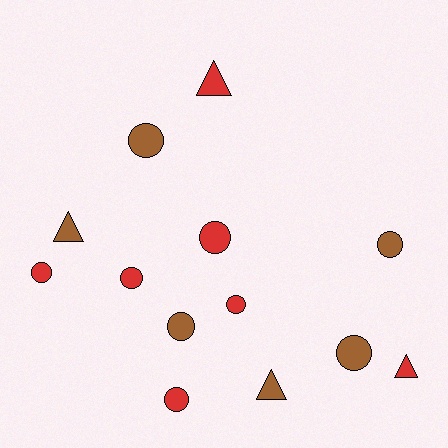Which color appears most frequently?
Red, with 7 objects.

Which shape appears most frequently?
Circle, with 9 objects.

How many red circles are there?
There are 5 red circles.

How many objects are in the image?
There are 13 objects.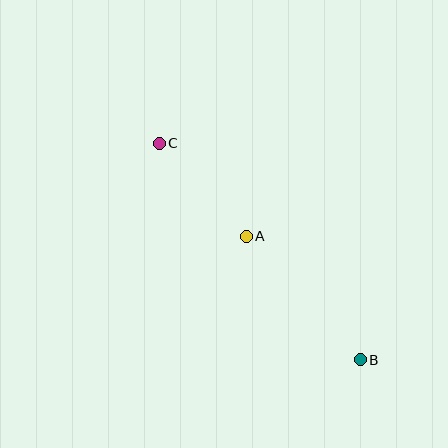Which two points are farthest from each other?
Points B and C are farthest from each other.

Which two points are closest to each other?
Points A and C are closest to each other.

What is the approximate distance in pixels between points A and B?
The distance between A and B is approximately 168 pixels.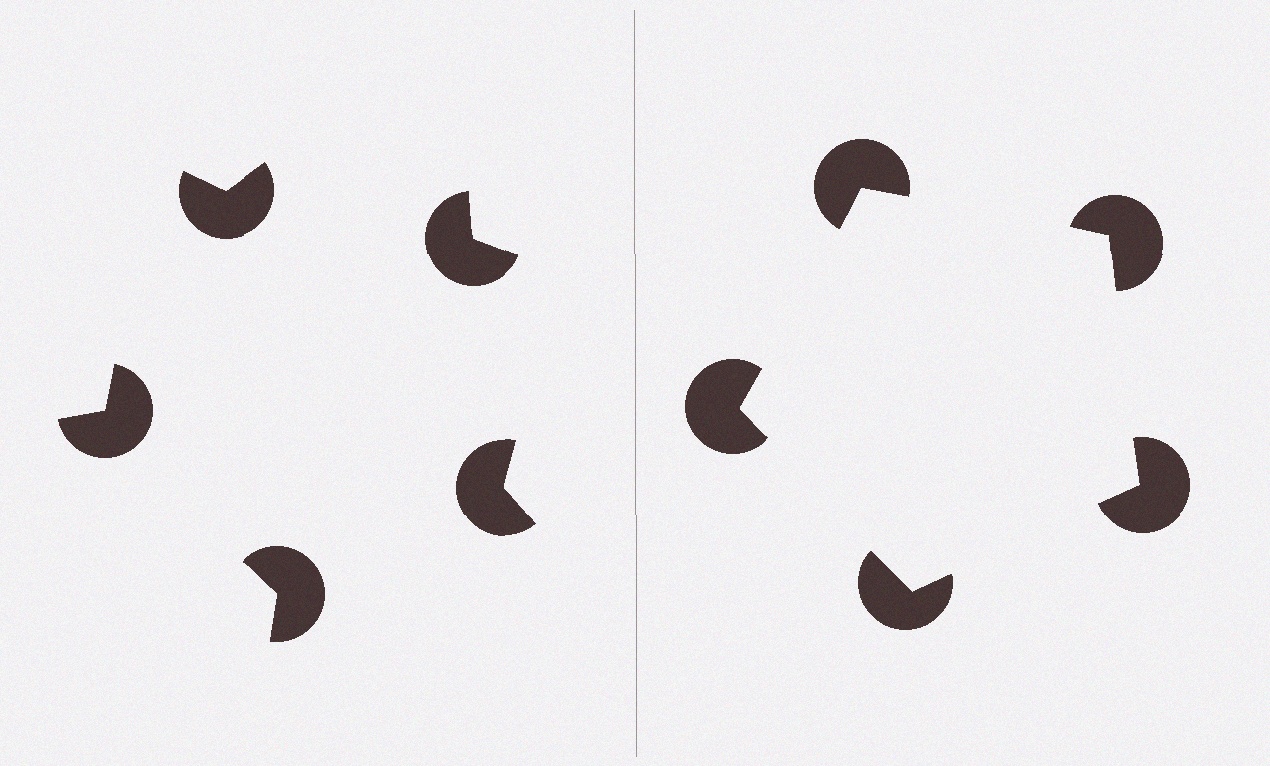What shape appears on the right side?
An illusory pentagon.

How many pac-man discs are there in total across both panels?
10 — 5 on each side.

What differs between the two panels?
The pac-man discs are positioned identically on both sides; only the wedge orientations differ. On the right they align to a pentagon; on the left they are misaligned.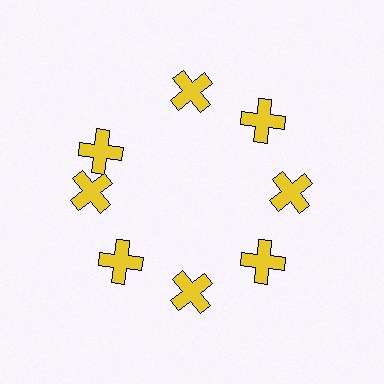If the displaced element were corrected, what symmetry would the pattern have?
It would have 8-fold rotational symmetry — the pattern would map onto itself every 45 degrees.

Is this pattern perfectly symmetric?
No. The 8 yellow crosses are arranged in a ring, but one element near the 10 o'clock position is rotated out of alignment along the ring, breaking the 8-fold rotational symmetry.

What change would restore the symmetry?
The symmetry would be restored by rotating it back into even spacing with its neighbors so that all 8 crosses sit at equal angles and equal distance from the center.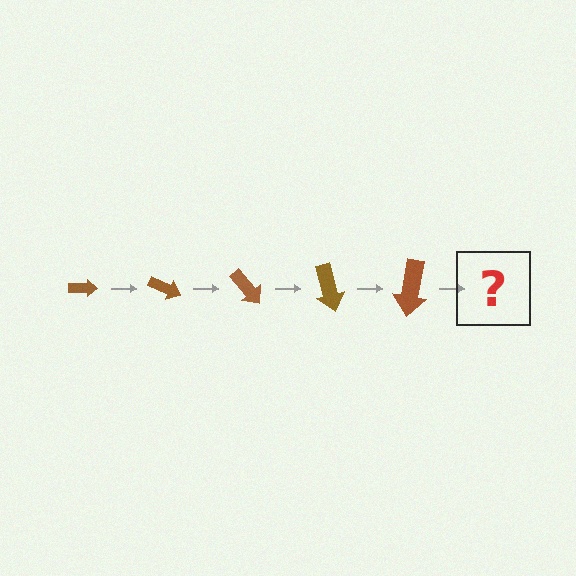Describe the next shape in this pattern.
It should be an arrow, larger than the previous one and rotated 125 degrees from the start.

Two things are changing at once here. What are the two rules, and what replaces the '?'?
The two rules are that the arrow grows larger each step and it rotates 25 degrees each step. The '?' should be an arrow, larger than the previous one and rotated 125 degrees from the start.